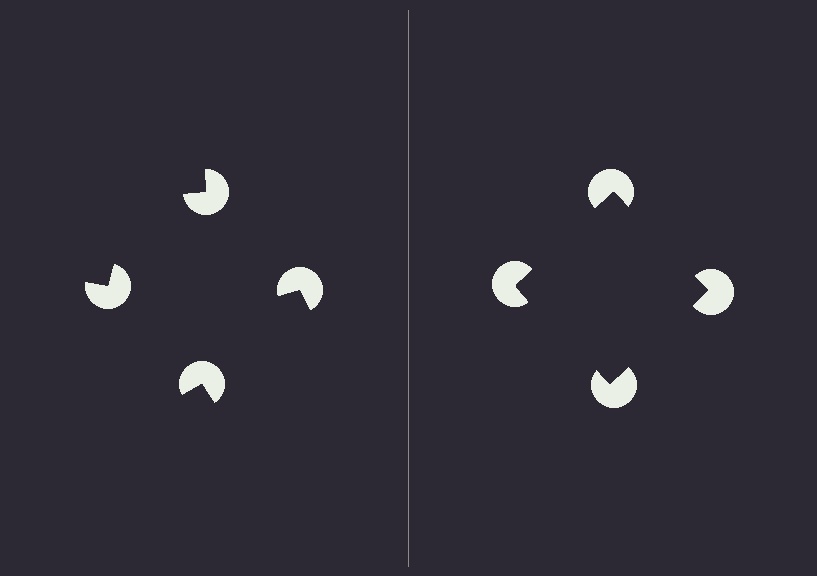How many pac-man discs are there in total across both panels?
8 — 4 on each side.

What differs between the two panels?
The pac-man discs are positioned identically on both sides; only the wedge orientations differ. On the right they align to a square; on the left they are misaligned.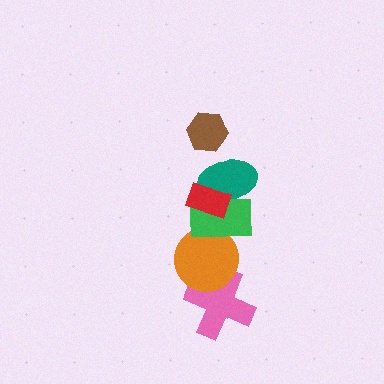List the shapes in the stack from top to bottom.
From top to bottom: the brown hexagon, the red rectangle, the teal ellipse, the green rectangle, the orange circle, the pink cross.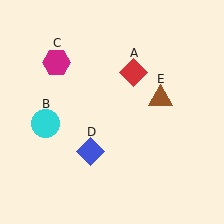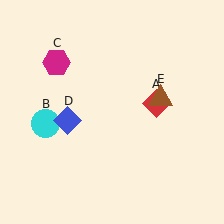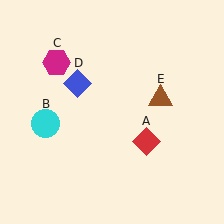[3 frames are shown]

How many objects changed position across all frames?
2 objects changed position: red diamond (object A), blue diamond (object D).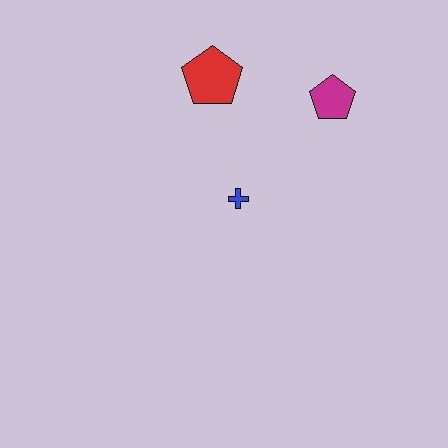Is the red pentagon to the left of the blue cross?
Yes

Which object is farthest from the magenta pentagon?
The blue cross is farthest from the magenta pentagon.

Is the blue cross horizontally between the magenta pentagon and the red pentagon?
Yes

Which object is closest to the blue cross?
The red pentagon is closest to the blue cross.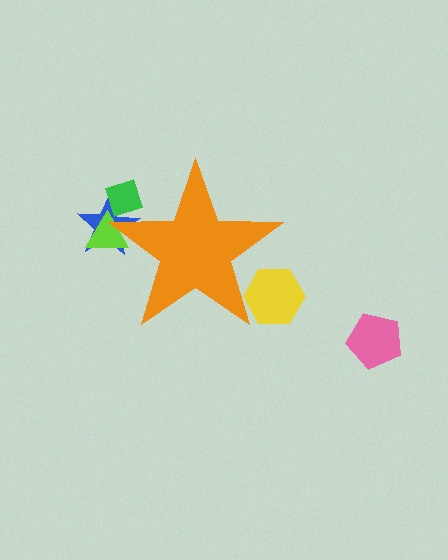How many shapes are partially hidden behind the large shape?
4 shapes are partially hidden.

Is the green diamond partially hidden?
Yes, the green diamond is partially hidden behind the orange star.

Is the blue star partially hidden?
Yes, the blue star is partially hidden behind the orange star.